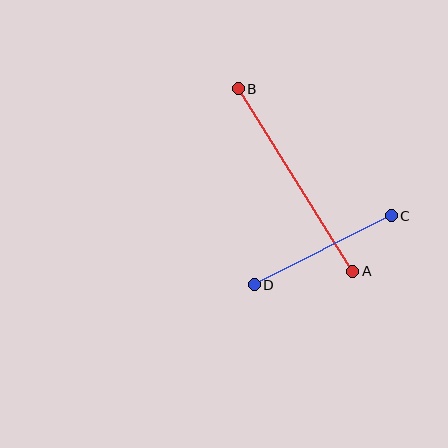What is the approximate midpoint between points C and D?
The midpoint is at approximately (323, 250) pixels.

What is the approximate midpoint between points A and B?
The midpoint is at approximately (295, 180) pixels.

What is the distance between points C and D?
The distance is approximately 154 pixels.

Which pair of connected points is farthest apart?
Points A and B are farthest apart.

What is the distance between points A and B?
The distance is approximately 215 pixels.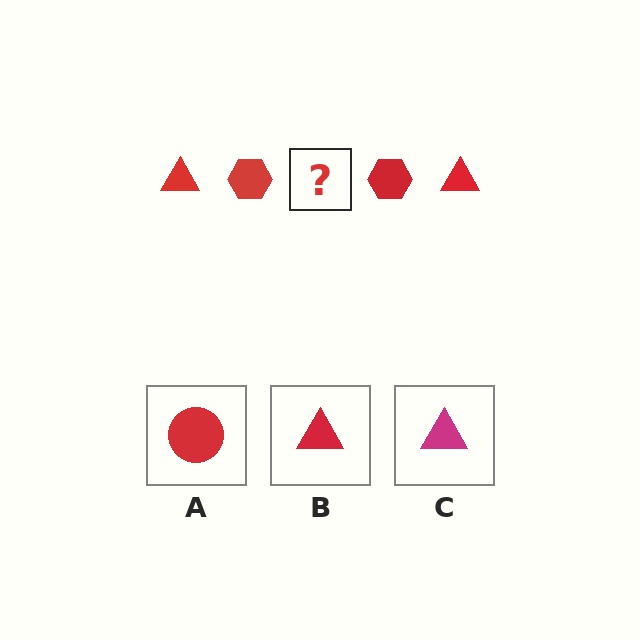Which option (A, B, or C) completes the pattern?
B.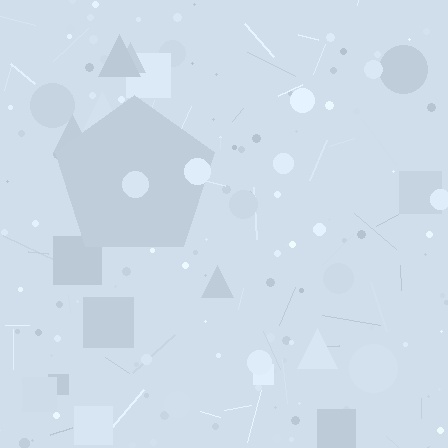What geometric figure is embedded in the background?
A pentagon is embedded in the background.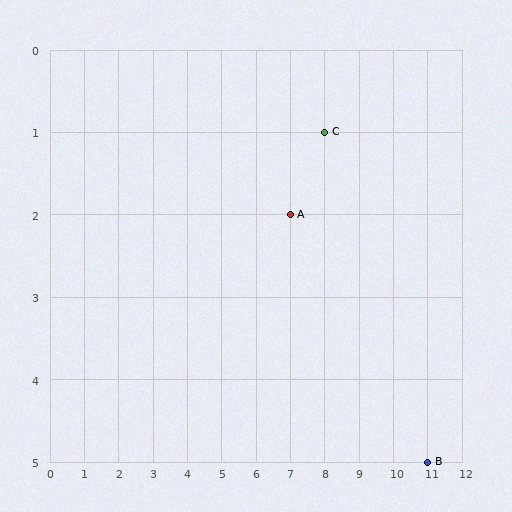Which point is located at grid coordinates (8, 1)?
Point C is at (8, 1).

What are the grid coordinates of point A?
Point A is at grid coordinates (7, 2).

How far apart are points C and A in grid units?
Points C and A are 1 column and 1 row apart (about 1.4 grid units diagonally).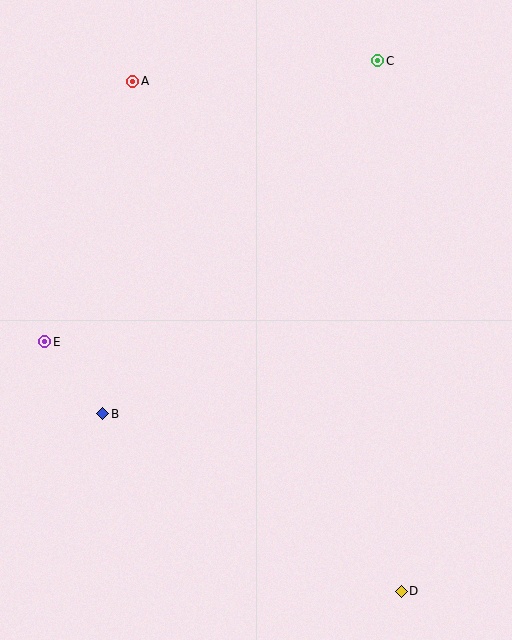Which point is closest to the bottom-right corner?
Point D is closest to the bottom-right corner.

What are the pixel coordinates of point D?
Point D is at (401, 591).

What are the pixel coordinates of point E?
Point E is at (45, 342).